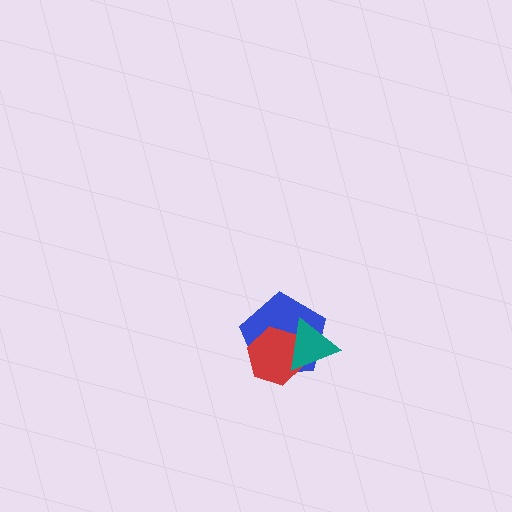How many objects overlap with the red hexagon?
2 objects overlap with the red hexagon.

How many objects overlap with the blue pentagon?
2 objects overlap with the blue pentagon.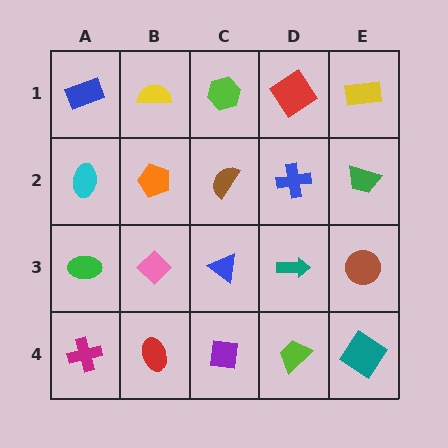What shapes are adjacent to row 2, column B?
A yellow semicircle (row 1, column B), a pink diamond (row 3, column B), a cyan ellipse (row 2, column A), a brown semicircle (row 2, column C).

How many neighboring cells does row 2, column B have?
4.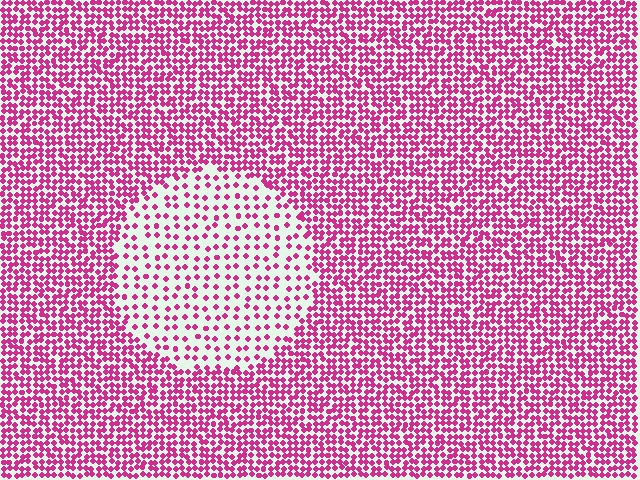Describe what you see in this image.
The image contains small magenta elements arranged at two different densities. A circle-shaped region is visible where the elements are less densely packed than the surrounding area.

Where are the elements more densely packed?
The elements are more densely packed outside the circle boundary.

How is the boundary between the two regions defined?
The boundary is defined by a change in element density (approximately 2.5x ratio). All elements are the same color, size, and shape.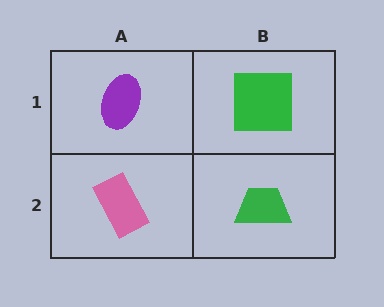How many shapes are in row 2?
2 shapes.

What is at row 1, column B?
A green square.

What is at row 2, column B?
A green trapezoid.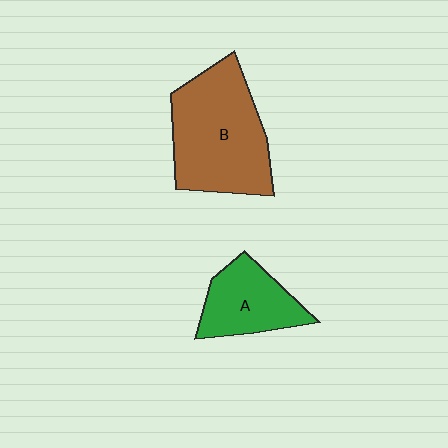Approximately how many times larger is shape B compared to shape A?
Approximately 1.8 times.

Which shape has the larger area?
Shape B (brown).